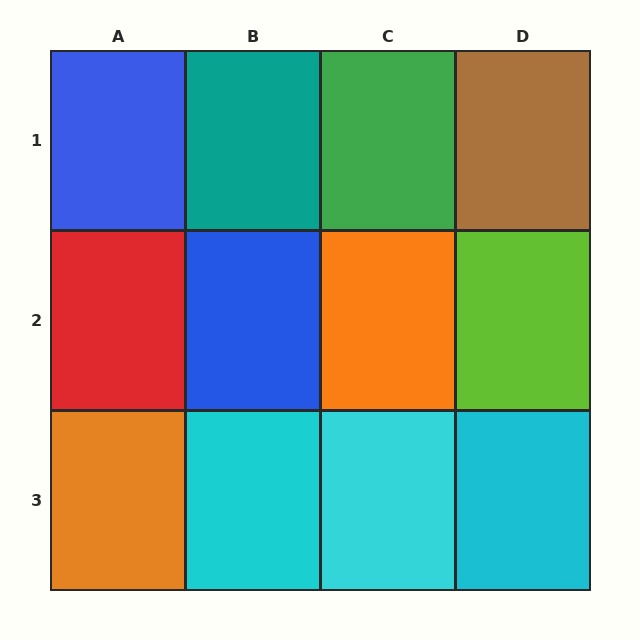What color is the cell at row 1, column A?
Blue.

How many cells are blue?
2 cells are blue.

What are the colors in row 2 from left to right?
Red, blue, orange, lime.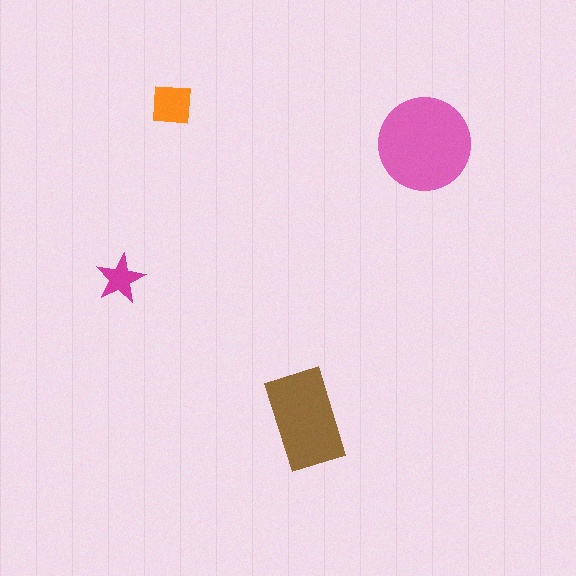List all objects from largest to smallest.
The pink circle, the brown rectangle, the orange square, the magenta star.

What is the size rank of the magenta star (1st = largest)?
4th.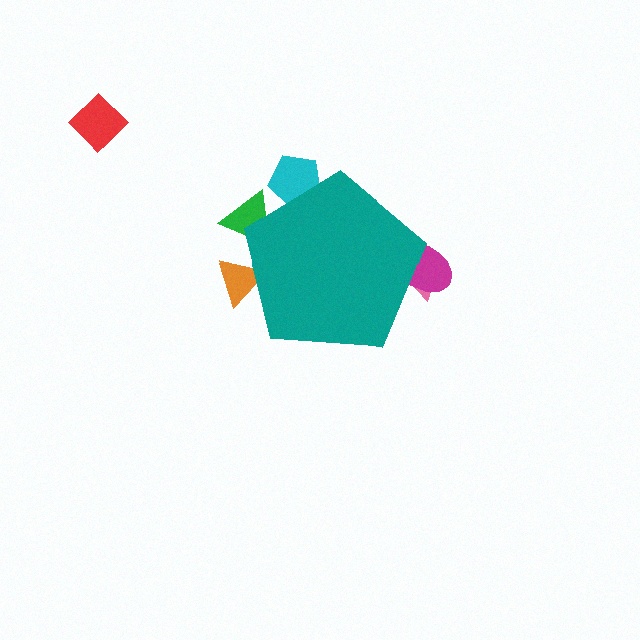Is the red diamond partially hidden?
No, the red diamond is fully visible.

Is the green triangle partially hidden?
Yes, the green triangle is partially hidden behind the teal pentagon.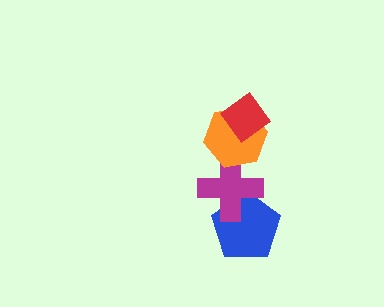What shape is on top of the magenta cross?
The orange hexagon is on top of the magenta cross.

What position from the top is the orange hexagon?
The orange hexagon is 2nd from the top.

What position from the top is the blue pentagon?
The blue pentagon is 4th from the top.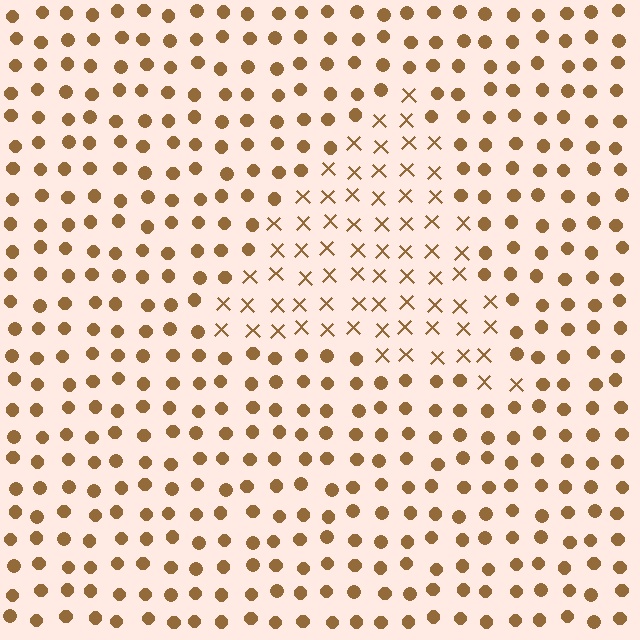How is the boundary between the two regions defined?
The boundary is defined by a change in element shape: X marks inside vs. circles outside. All elements share the same color and spacing.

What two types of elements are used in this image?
The image uses X marks inside the triangle region and circles outside it.